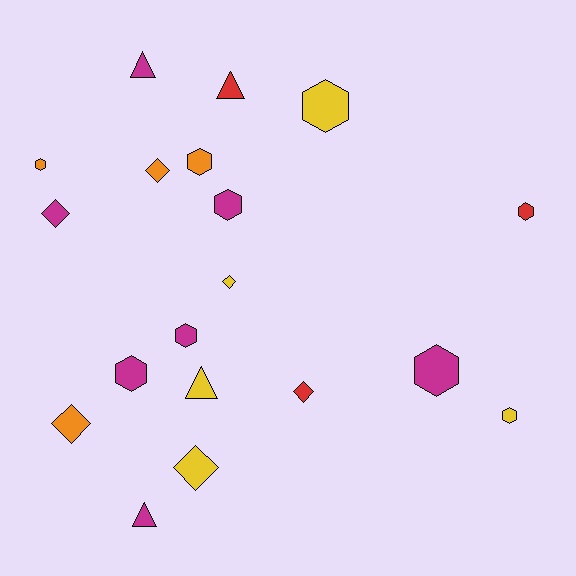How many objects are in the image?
There are 19 objects.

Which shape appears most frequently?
Hexagon, with 9 objects.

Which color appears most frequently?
Magenta, with 7 objects.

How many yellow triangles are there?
There is 1 yellow triangle.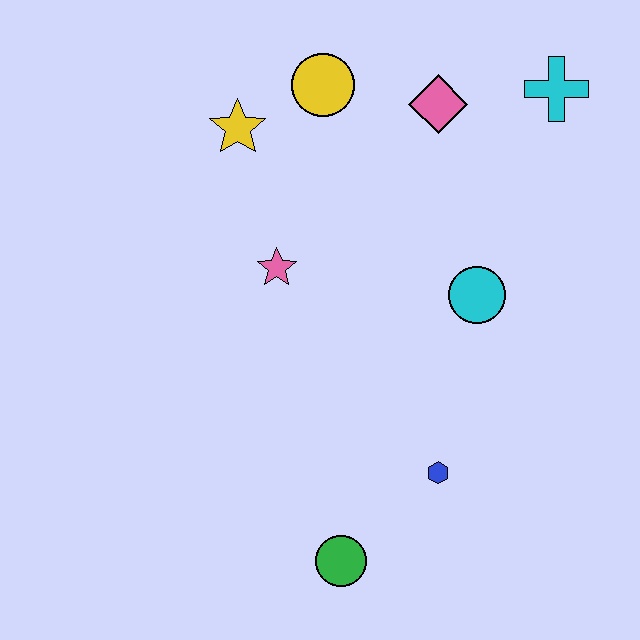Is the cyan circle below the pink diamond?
Yes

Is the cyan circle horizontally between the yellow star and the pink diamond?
No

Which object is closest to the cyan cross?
The pink diamond is closest to the cyan cross.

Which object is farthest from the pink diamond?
The green circle is farthest from the pink diamond.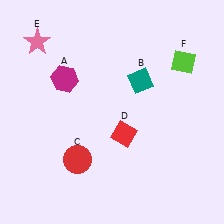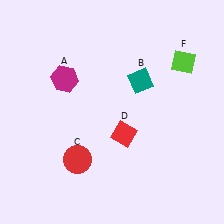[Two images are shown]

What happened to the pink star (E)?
The pink star (E) was removed in Image 2. It was in the top-left area of Image 1.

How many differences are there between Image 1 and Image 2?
There is 1 difference between the two images.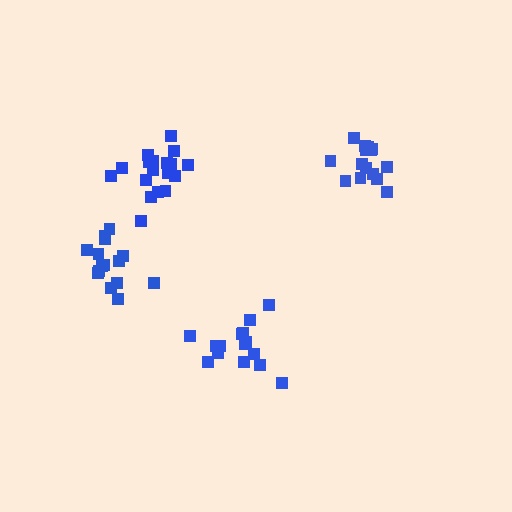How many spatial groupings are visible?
There are 4 spatial groupings.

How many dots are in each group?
Group 1: 15 dots, Group 2: 18 dots, Group 3: 15 dots, Group 4: 15 dots (63 total).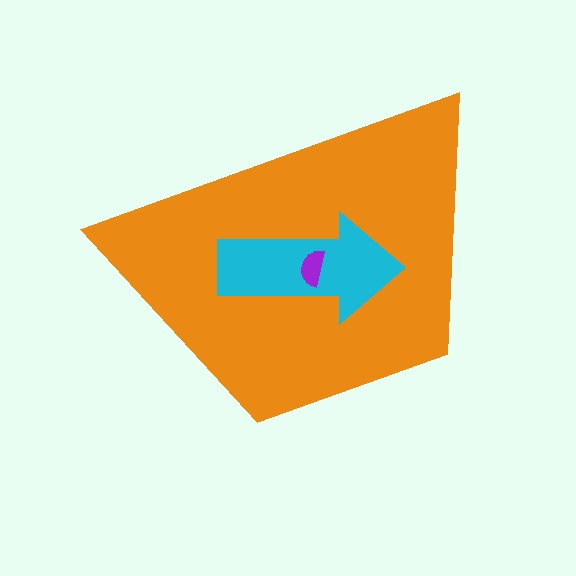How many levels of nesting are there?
3.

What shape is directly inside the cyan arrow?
The purple semicircle.